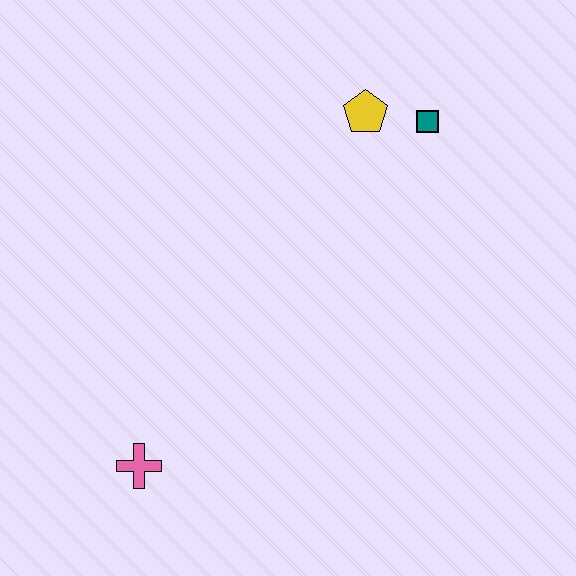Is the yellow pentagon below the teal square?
No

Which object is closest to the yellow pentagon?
The teal square is closest to the yellow pentagon.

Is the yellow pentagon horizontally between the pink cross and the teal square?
Yes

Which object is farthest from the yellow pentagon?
The pink cross is farthest from the yellow pentagon.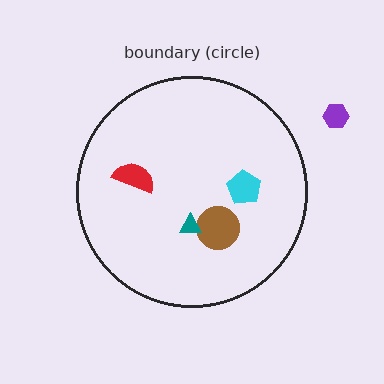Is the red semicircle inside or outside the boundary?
Inside.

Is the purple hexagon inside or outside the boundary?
Outside.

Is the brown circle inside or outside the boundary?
Inside.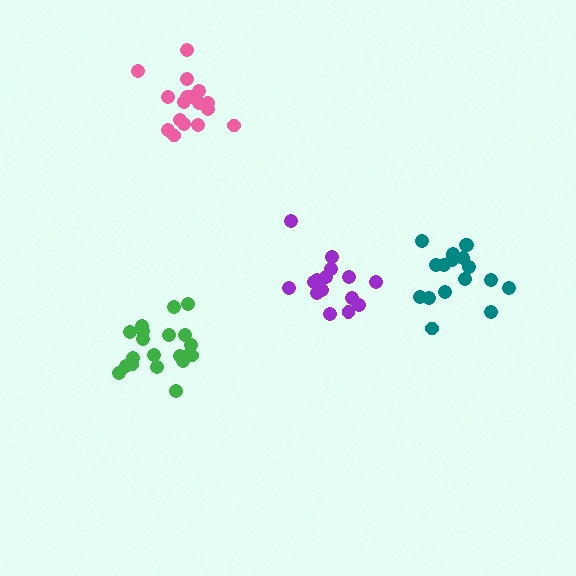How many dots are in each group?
Group 1: 17 dots, Group 2: 17 dots, Group 3: 16 dots, Group 4: 20 dots (70 total).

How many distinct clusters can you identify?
There are 4 distinct clusters.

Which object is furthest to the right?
The teal cluster is rightmost.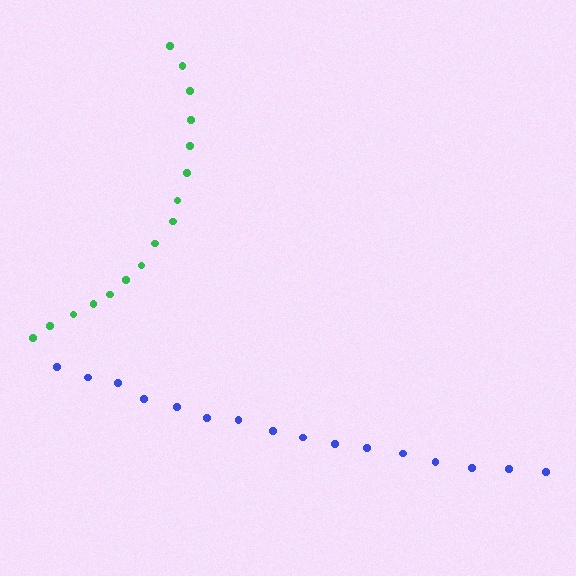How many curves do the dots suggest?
There are 2 distinct paths.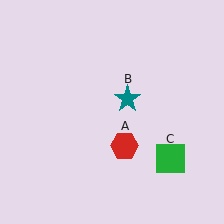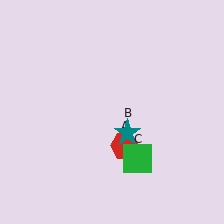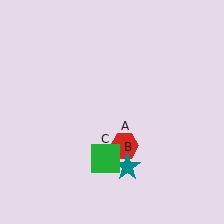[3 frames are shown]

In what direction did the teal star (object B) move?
The teal star (object B) moved down.